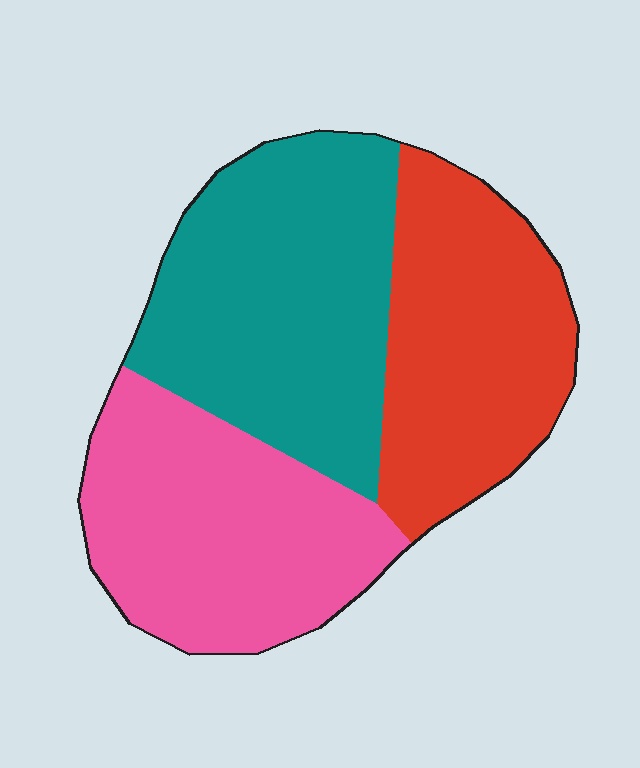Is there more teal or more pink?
Teal.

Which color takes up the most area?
Teal, at roughly 35%.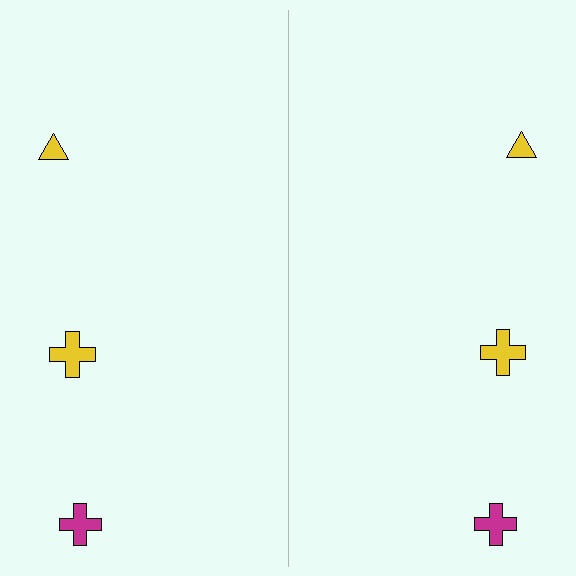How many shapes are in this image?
There are 6 shapes in this image.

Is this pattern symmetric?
Yes, this pattern has bilateral (reflection) symmetry.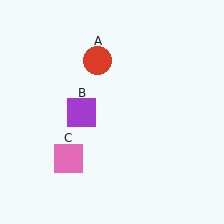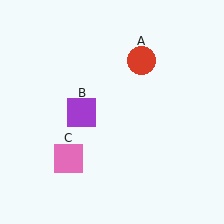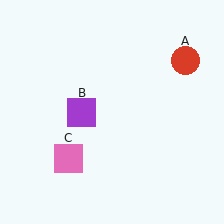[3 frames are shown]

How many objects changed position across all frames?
1 object changed position: red circle (object A).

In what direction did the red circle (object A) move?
The red circle (object A) moved right.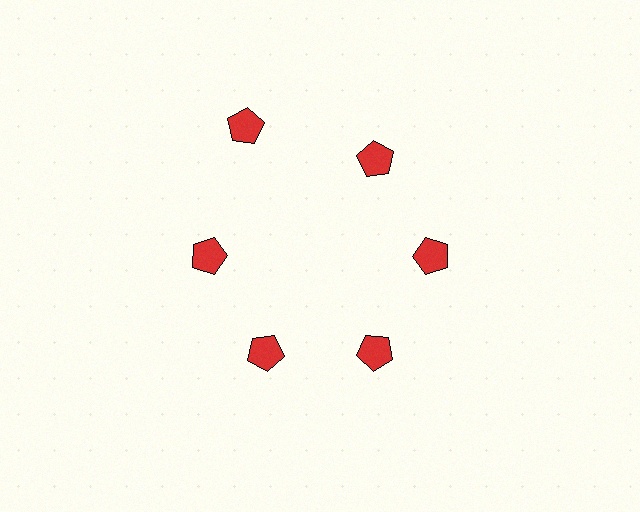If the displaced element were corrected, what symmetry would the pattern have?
It would have 6-fold rotational symmetry — the pattern would map onto itself every 60 degrees.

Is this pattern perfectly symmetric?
No. The 6 red pentagons are arranged in a ring, but one element near the 11 o'clock position is pushed outward from the center, breaking the 6-fold rotational symmetry.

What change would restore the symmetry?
The symmetry would be restored by moving it inward, back onto the ring so that all 6 pentagons sit at equal angles and equal distance from the center.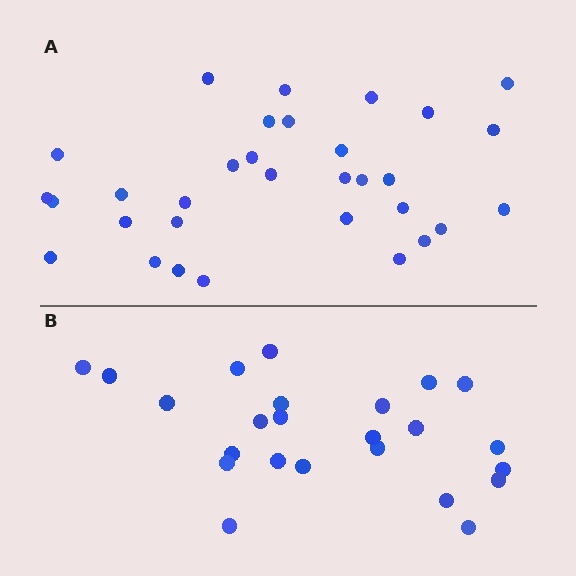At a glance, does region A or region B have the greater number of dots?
Region A (the top region) has more dots.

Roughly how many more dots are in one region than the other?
Region A has roughly 8 or so more dots than region B.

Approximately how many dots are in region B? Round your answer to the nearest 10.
About 20 dots. (The exact count is 24, which rounds to 20.)